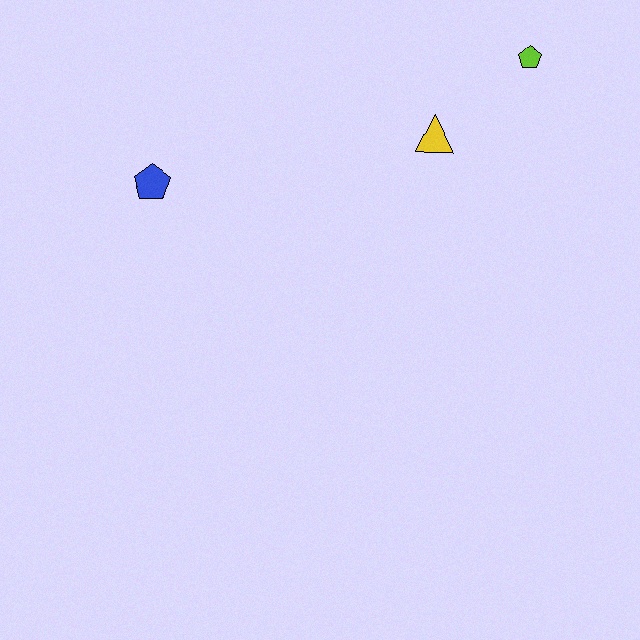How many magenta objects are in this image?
There are no magenta objects.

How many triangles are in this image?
There is 1 triangle.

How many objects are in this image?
There are 3 objects.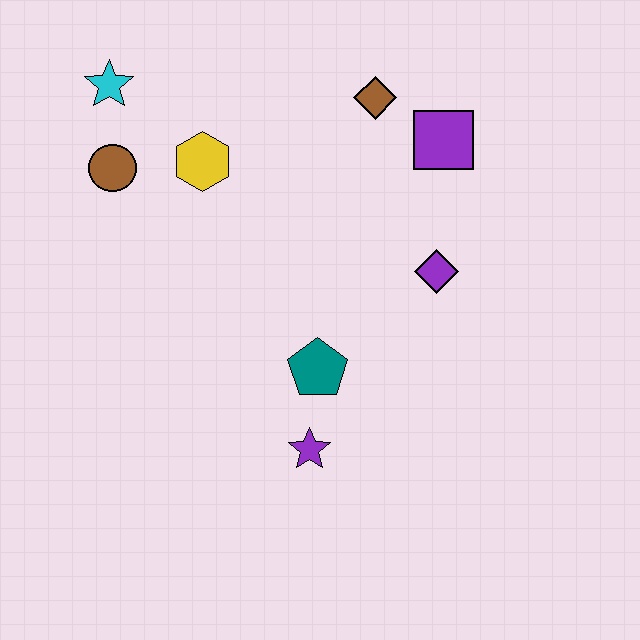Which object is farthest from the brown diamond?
The purple star is farthest from the brown diamond.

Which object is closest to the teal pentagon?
The purple star is closest to the teal pentagon.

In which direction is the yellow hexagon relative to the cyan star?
The yellow hexagon is to the right of the cyan star.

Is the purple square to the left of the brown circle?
No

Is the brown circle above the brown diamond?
No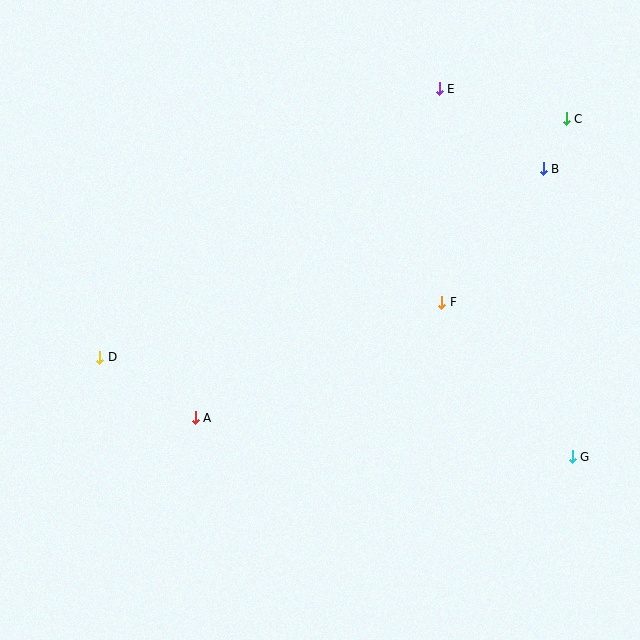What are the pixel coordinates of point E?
Point E is at (439, 89).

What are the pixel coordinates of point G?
Point G is at (572, 457).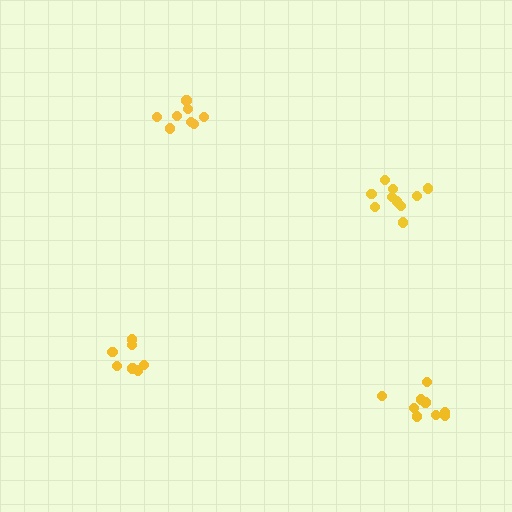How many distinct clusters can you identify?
There are 4 distinct clusters.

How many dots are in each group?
Group 1: 9 dots, Group 2: 10 dots, Group 3: 7 dots, Group 4: 8 dots (34 total).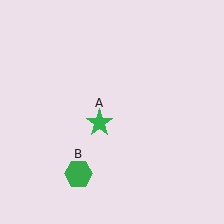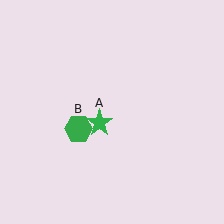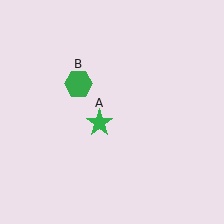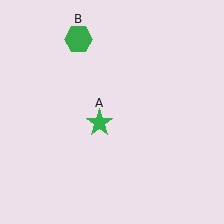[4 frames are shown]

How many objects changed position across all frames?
1 object changed position: green hexagon (object B).